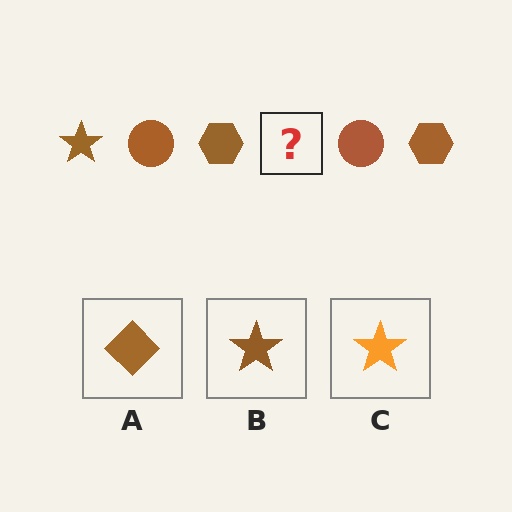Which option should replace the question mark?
Option B.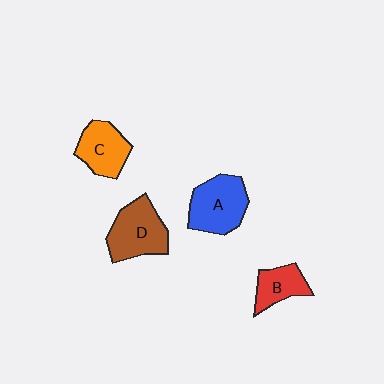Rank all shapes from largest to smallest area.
From largest to smallest: D (brown), A (blue), C (orange), B (red).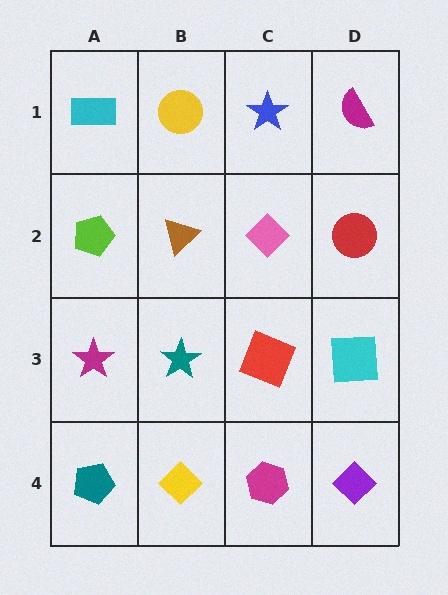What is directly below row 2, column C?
A red square.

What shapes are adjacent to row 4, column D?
A cyan square (row 3, column D), a magenta hexagon (row 4, column C).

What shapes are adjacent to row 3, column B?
A brown triangle (row 2, column B), a yellow diamond (row 4, column B), a magenta star (row 3, column A), a red square (row 3, column C).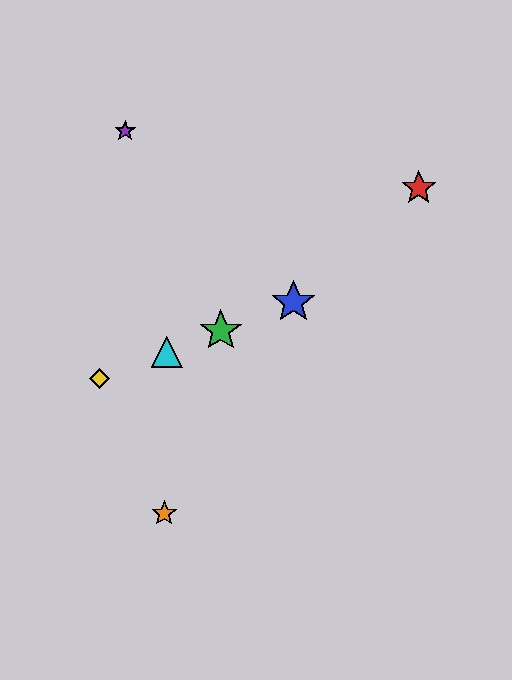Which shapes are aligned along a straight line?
The blue star, the green star, the yellow diamond, the cyan triangle are aligned along a straight line.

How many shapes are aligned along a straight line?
4 shapes (the blue star, the green star, the yellow diamond, the cyan triangle) are aligned along a straight line.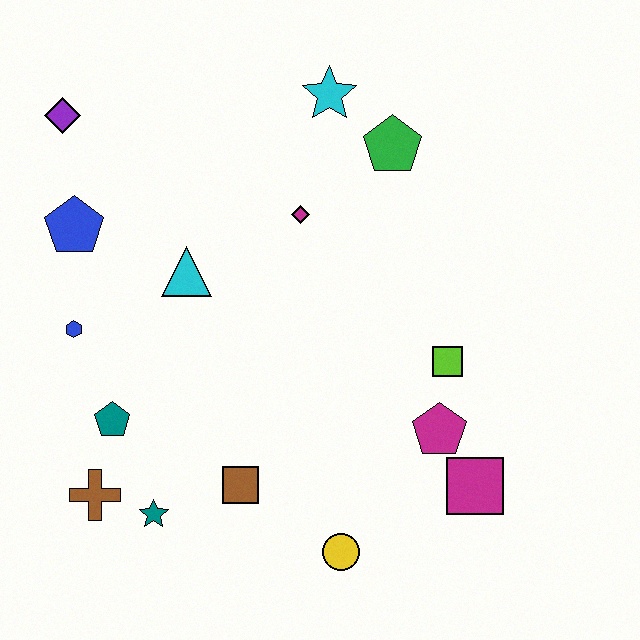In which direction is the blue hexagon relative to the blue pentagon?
The blue hexagon is below the blue pentagon.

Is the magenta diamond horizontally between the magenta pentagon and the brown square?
Yes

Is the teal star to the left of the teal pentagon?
No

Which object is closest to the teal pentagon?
The brown cross is closest to the teal pentagon.